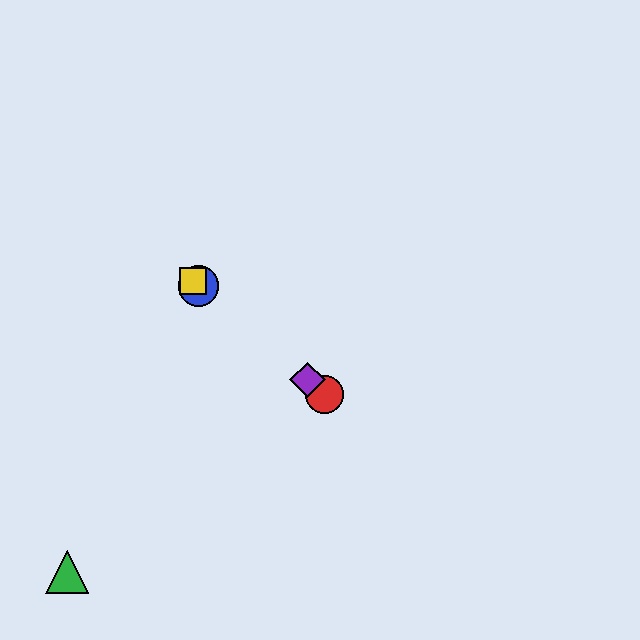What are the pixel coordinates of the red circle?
The red circle is at (325, 395).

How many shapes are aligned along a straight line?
4 shapes (the red circle, the blue circle, the yellow square, the purple diamond) are aligned along a straight line.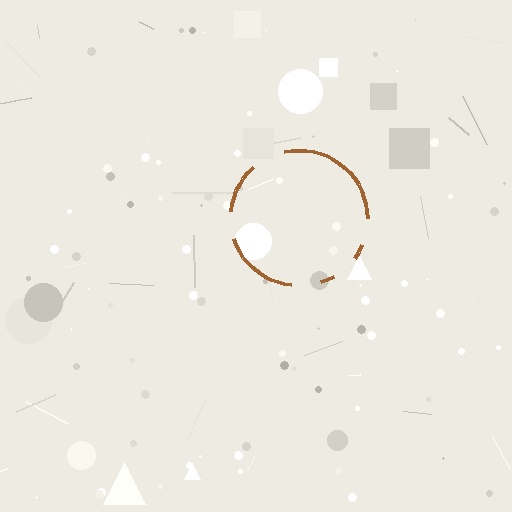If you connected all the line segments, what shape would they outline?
They would outline a circle.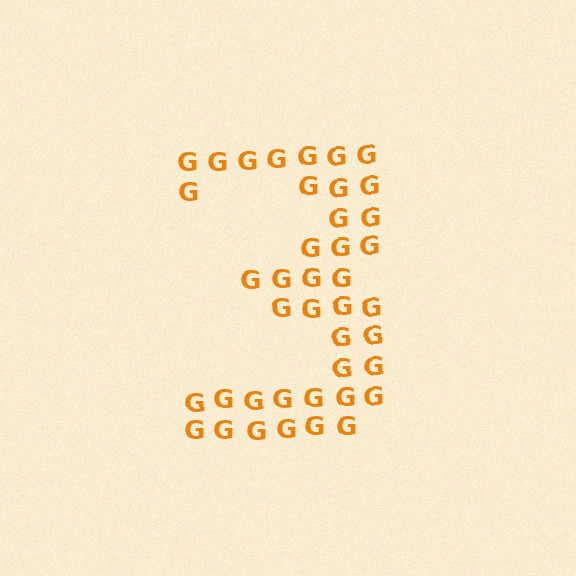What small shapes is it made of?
It is made of small letter G's.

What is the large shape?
The large shape is the digit 3.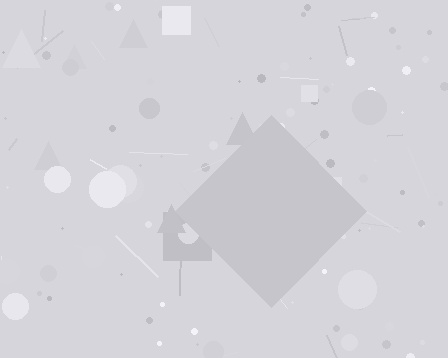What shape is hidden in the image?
A diamond is hidden in the image.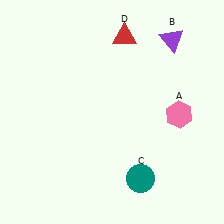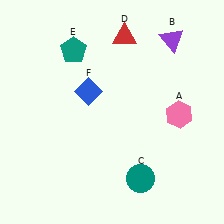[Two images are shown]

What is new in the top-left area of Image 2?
A blue diamond (F) was added in the top-left area of Image 2.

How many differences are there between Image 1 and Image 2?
There are 2 differences between the two images.